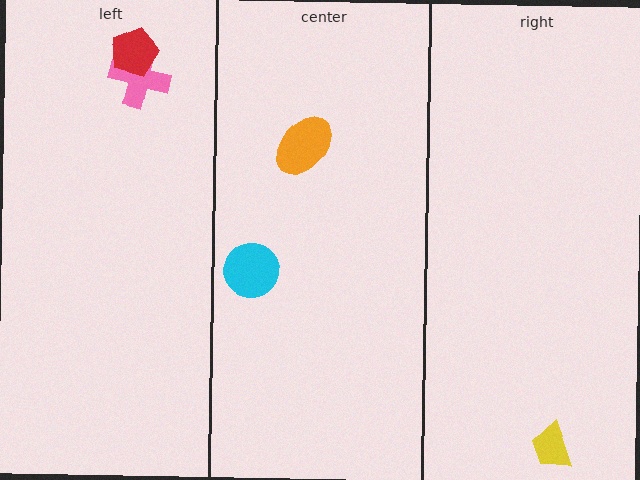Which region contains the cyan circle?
The center region.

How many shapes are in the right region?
1.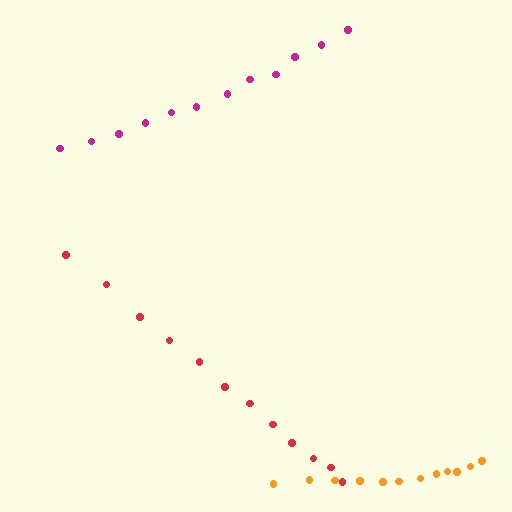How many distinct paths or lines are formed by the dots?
There are 3 distinct paths.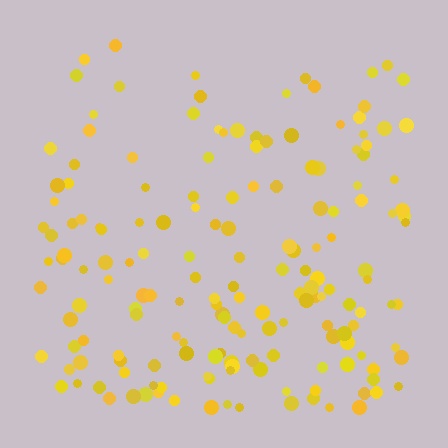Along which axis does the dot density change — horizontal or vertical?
Vertical.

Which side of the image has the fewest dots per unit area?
The top.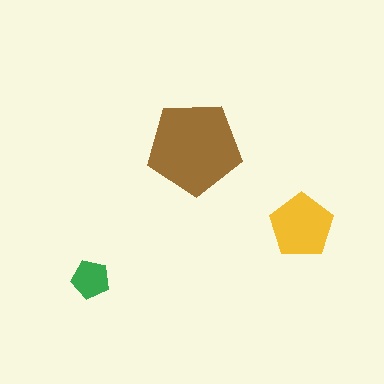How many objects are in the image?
There are 3 objects in the image.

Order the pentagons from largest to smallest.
the brown one, the yellow one, the green one.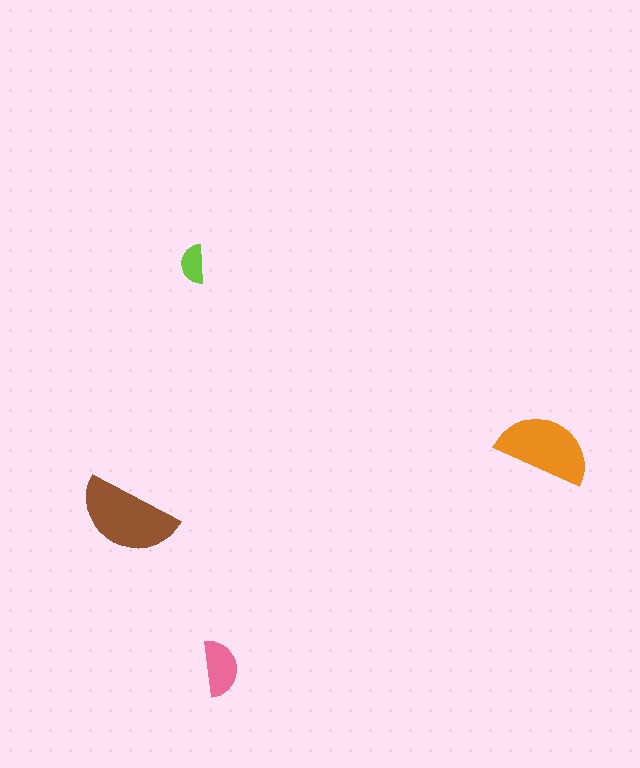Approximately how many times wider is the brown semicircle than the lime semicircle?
About 2.5 times wider.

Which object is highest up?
The lime semicircle is topmost.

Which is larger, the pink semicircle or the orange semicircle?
The orange one.